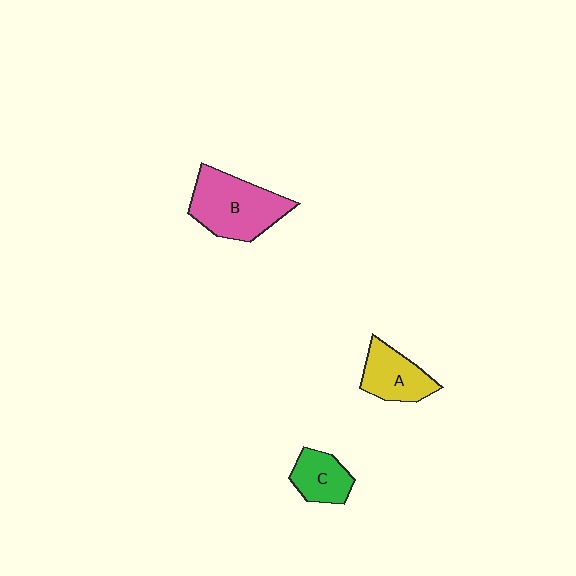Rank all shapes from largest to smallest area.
From largest to smallest: B (pink), A (yellow), C (green).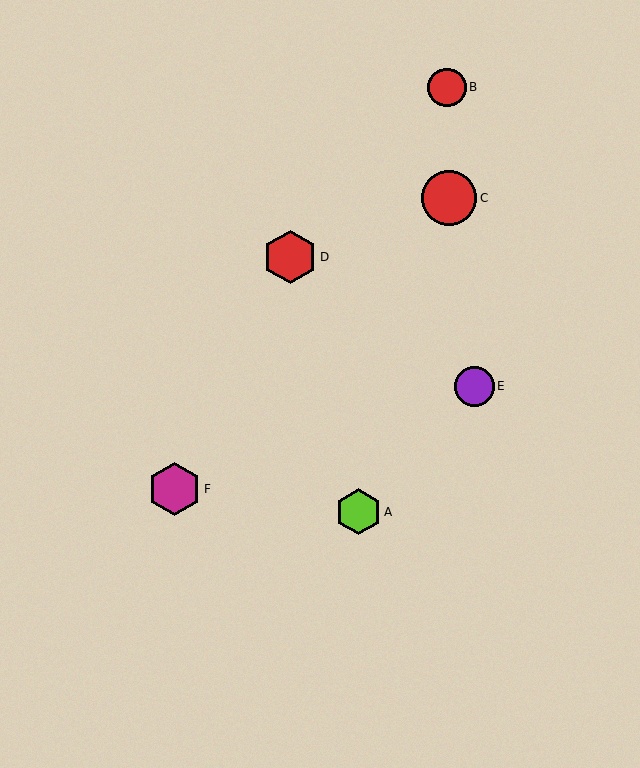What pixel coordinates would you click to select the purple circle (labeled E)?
Click at (474, 386) to select the purple circle E.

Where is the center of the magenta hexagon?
The center of the magenta hexagon is at (174, 489).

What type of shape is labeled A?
Shape A is a lime hexagon.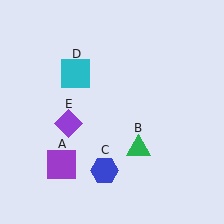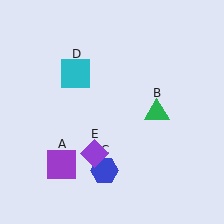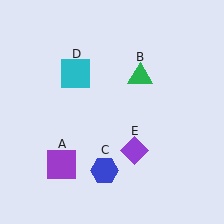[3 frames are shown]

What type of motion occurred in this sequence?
The green triangle (object B), purple diamond (object E) rotated counterclockwise around the center of the scene.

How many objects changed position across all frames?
2 objects changed position: green triangle (object B), purple diamond (object E).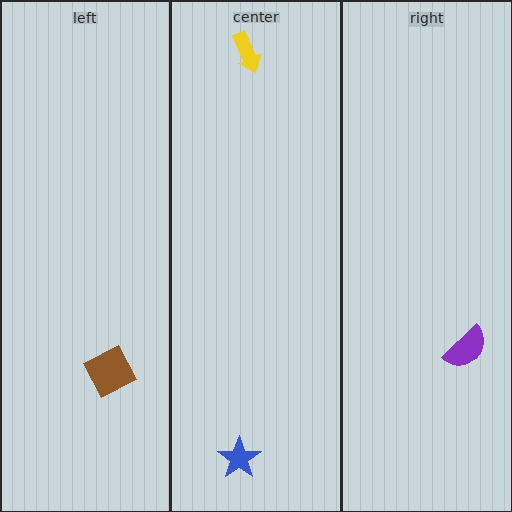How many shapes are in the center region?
2.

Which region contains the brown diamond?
The left region.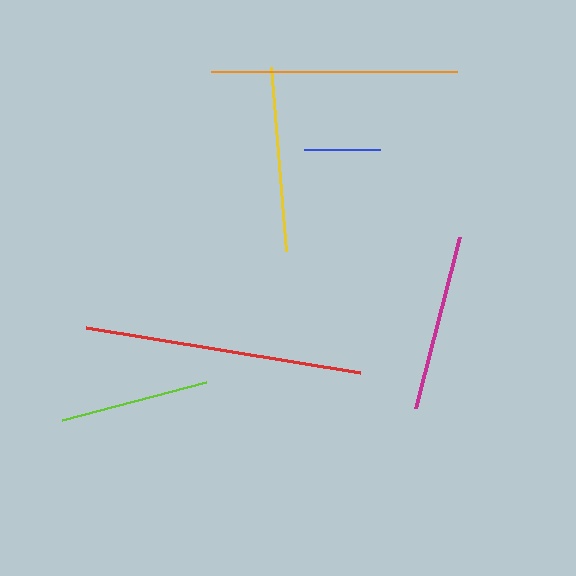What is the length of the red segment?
The red segment is approximately 278 pixels long.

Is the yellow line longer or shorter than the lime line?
The yellow line is longer than the lime line.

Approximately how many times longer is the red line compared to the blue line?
The red line is approximately 3.7 times the length of the blue line.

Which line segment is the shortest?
The blue line is the shortest at approximately 75 pixels.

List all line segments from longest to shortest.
From longest to shortest: red, orange, yellow, magenta, lime, blue.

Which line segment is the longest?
The red line is the longest at approximately 278 pixels.